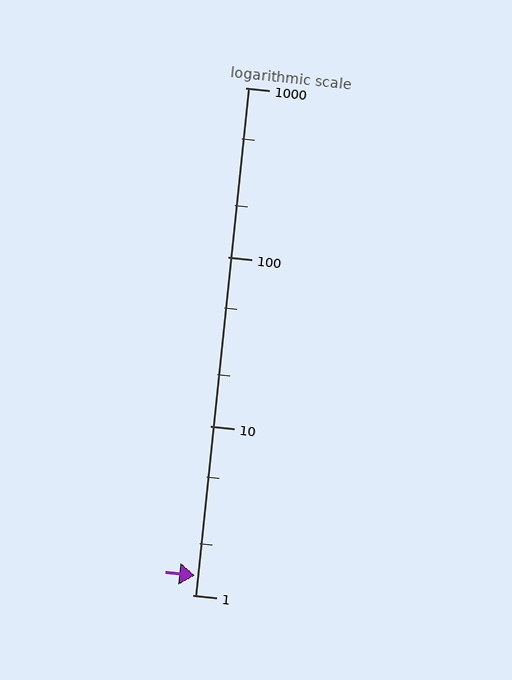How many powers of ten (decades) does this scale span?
The scale spans 3 decades, from 1 to 1000.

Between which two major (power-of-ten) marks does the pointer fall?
The pointer is between 1 and 10.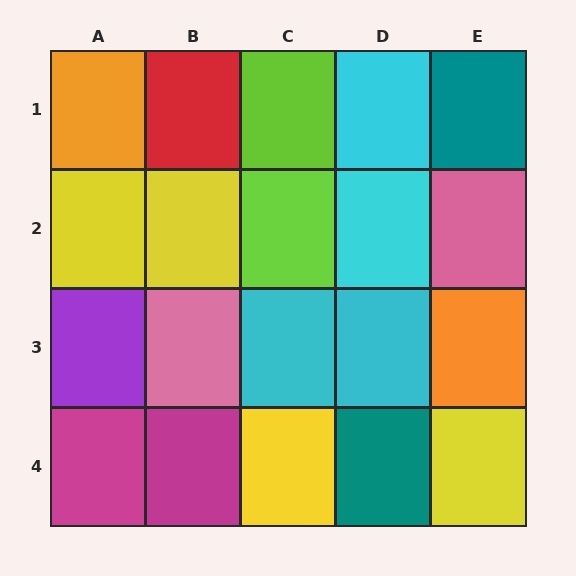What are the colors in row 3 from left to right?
Purple, pink, cyan, cyan, orange.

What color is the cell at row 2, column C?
Lime.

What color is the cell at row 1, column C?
Lime.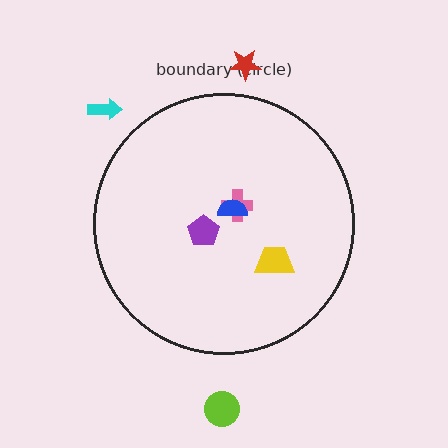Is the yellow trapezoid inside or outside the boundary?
Inside.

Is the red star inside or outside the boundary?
Outside.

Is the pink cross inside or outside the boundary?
Inside.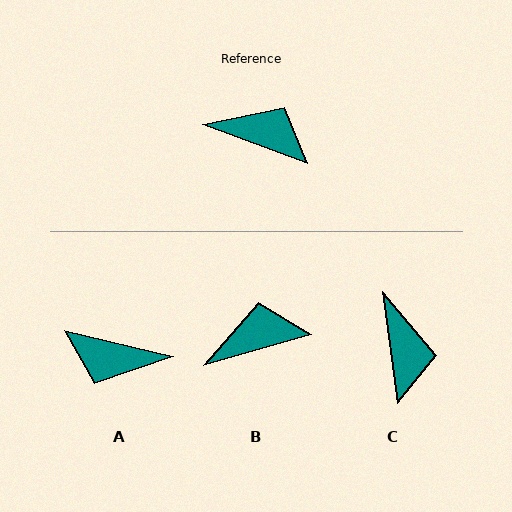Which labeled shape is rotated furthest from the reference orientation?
A, about 173 degrees away.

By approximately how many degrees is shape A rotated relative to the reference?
Approximately 173 degrees clockwise.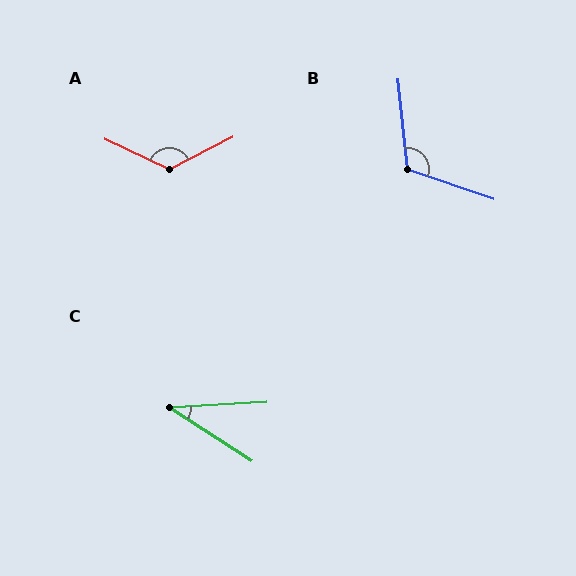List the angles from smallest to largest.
C (36°), B (115°), A (128°).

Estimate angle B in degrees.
Approximately 115 degrees.